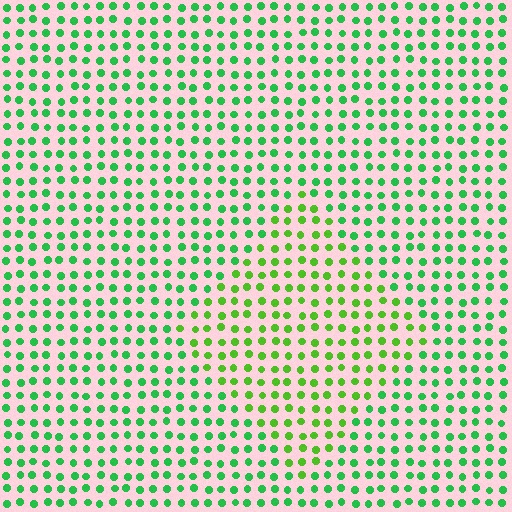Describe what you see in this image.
The image is filled with small green elements in a uniform arrangement. A diamond-shaped region is visible where the elements are tinted to a slightly different hue, forming a subtle color boundary.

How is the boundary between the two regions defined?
The boundary is defined purely by a slight shift in hue (about 30 degrees). Spacing, size, and orientation are identical on both sides.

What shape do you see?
I see a diamond.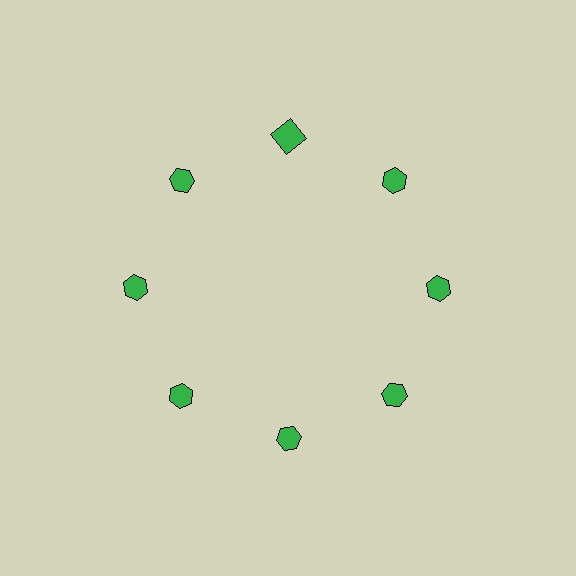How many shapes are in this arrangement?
There are 8 shapes arranged in a ring pattern.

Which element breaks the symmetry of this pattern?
The green square at roughly the 12 o'clock position breaks the symmetry. All other shapes are green hexagons.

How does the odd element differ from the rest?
It has a different shape: square instead of hexagon.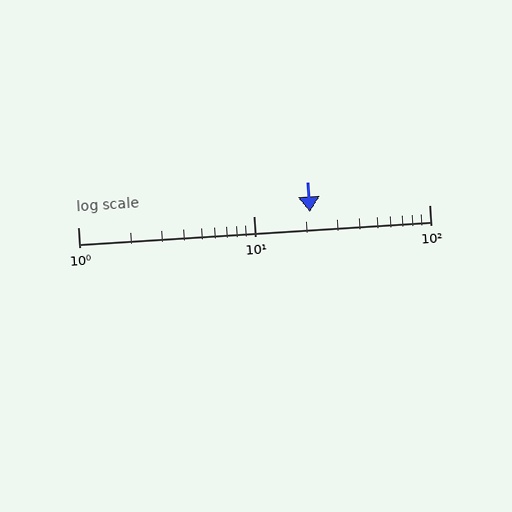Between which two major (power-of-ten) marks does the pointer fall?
The pointer is between 10 and 100.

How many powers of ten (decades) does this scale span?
The scale spans 2 decades, from 1 to 100.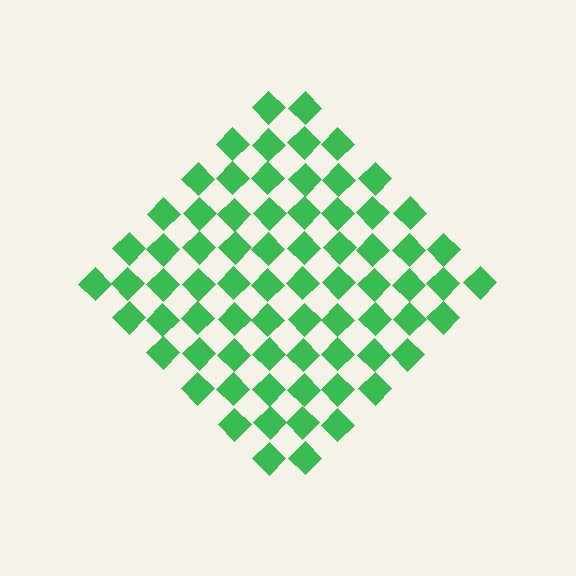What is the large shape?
The large shape is a diamond.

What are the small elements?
The small elements are diamonds.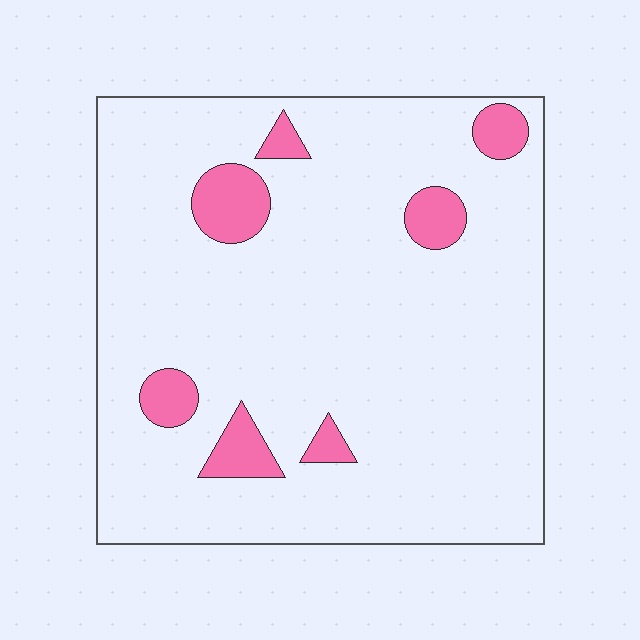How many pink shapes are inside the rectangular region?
7.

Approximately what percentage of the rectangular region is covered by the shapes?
Approximately 10%.